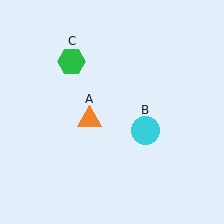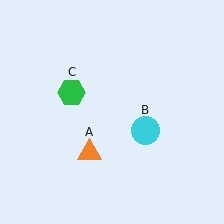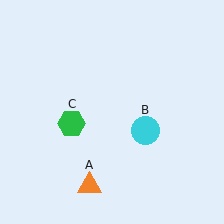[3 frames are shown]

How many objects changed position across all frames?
2 objects changed position: orange triangle (object A), green hexagon (object C).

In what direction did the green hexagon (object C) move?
The green hexagon (object C) moved down.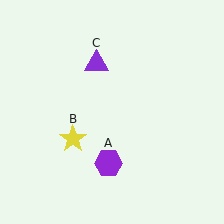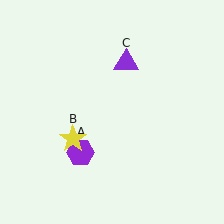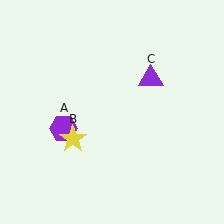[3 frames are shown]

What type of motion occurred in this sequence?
The purple hexagon (object A), purple triangle (object C) rotated clockwise around the center of the scene.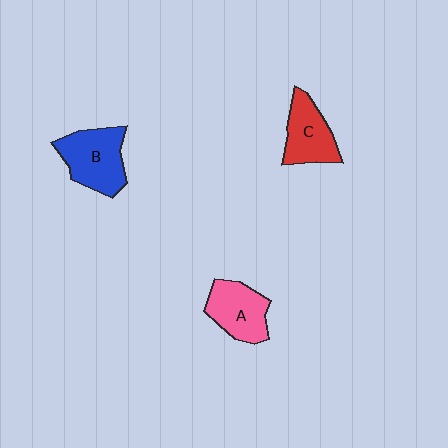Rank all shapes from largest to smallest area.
From largest to smallest: B (blue), A (pink), C (red).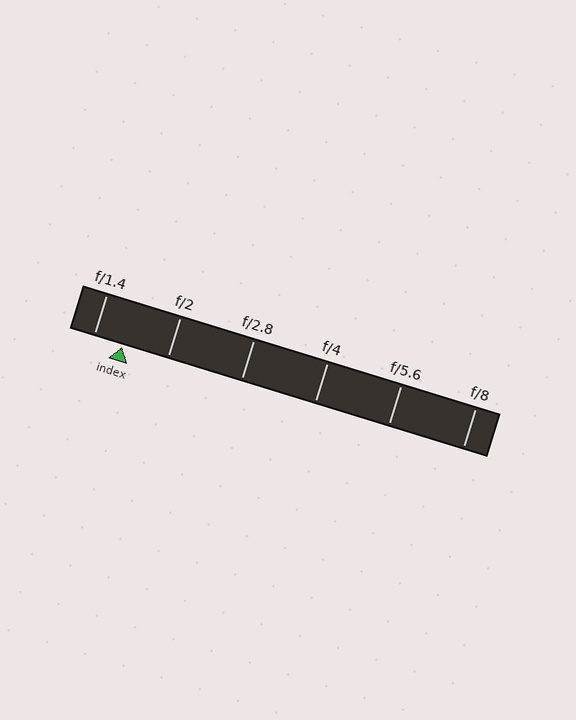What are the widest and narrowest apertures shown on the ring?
The widest aperture shown is f/1.4 and the narrowest is f/8.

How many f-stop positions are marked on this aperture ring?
There are 6 f-stop positions marked.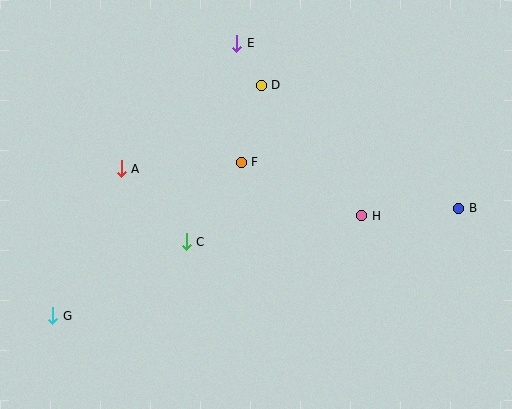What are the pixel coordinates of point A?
Point A is at (121, 169).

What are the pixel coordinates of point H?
Point H is at (362, 216).